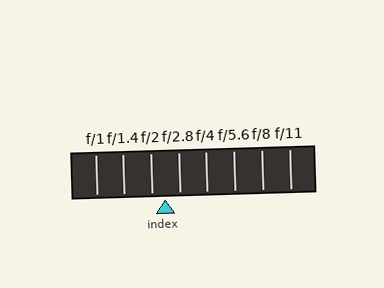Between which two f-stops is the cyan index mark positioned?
The index mark is between f/2 and f/2.8.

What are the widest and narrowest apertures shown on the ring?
The widest aperture shown is f/1 and the narrowest is f/11.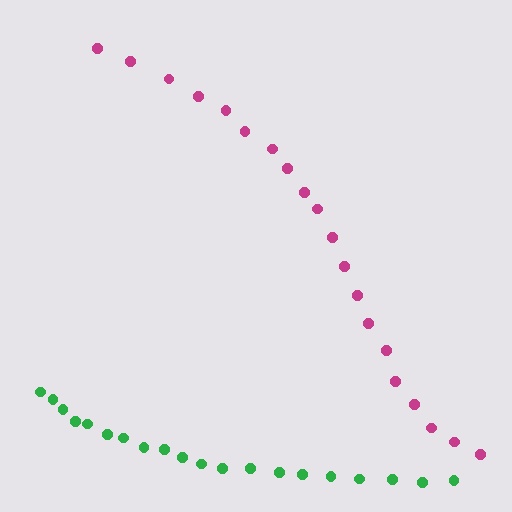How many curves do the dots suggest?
There are 2 distinct paths.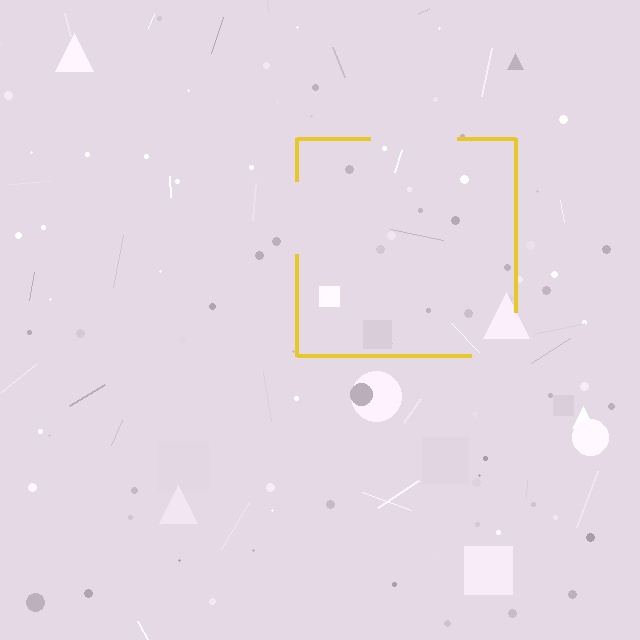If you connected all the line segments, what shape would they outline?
They would outline a square.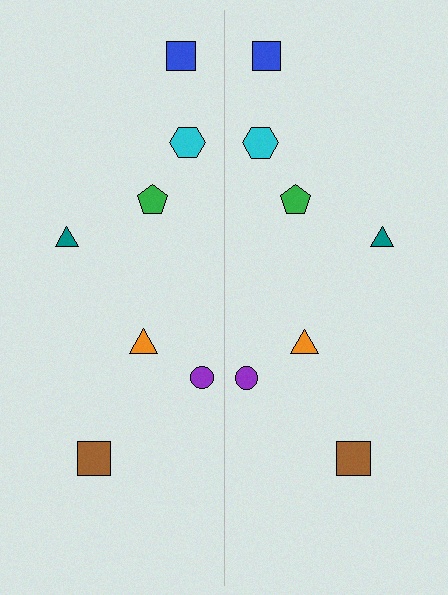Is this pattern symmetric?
Yes, this pattern has bilateral (reflection) symmetry.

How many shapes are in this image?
There are 14 shapes in this image.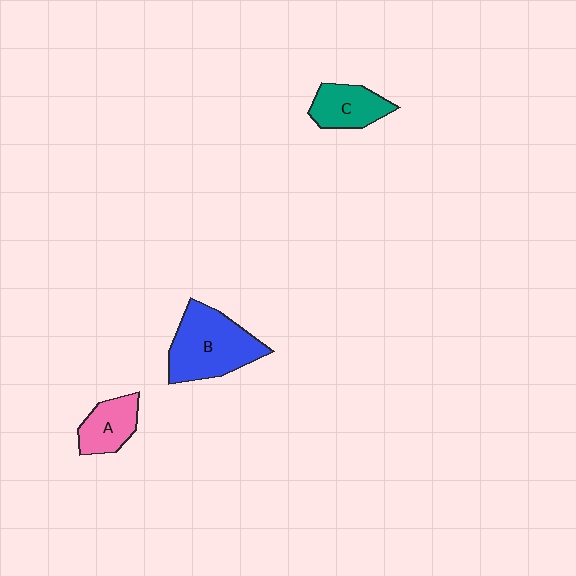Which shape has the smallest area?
Shape A (pink).